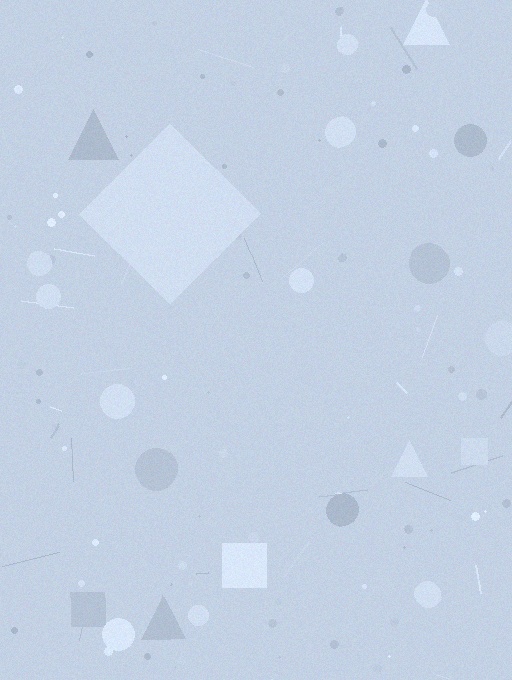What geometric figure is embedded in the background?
A diamond is embedded in the background.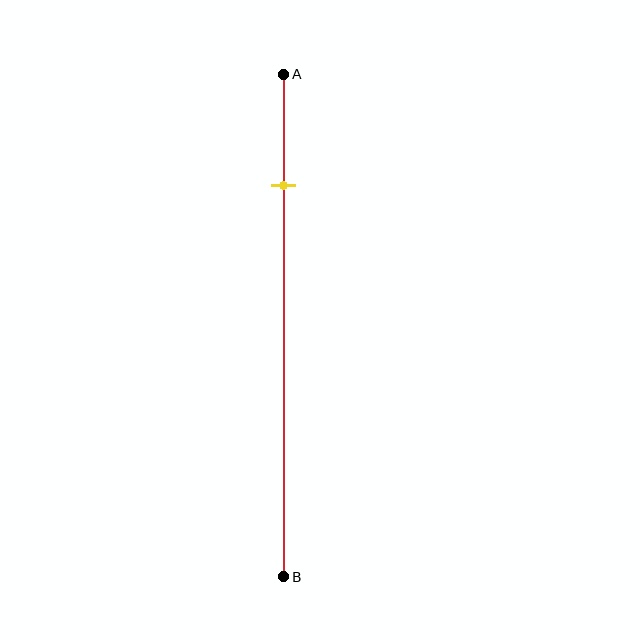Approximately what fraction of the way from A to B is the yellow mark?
The yellow mark is approximately 20% of the way from A to B.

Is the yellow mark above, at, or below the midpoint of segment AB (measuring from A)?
The yellow mark is above the midpoint of segment AB.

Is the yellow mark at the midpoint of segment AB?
No, the mark is at about 20% from A, not at the 50% midpoint.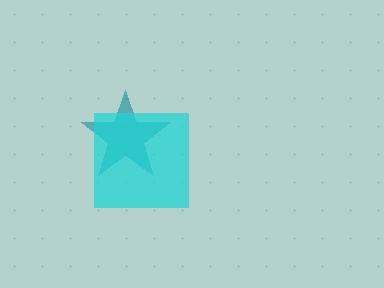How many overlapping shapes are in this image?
There are 2 overlapping shapes in the image.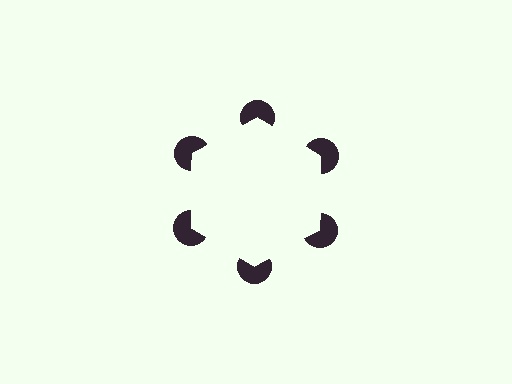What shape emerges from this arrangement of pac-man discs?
An illusory hexagon — its edges are inferred from the aligned wedge cuts in the pac-man discs, not physically drawn.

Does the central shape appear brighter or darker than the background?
It typically appears slightly brighter than the background, even though no actual brightness change is drawn.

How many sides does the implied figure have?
6 sides.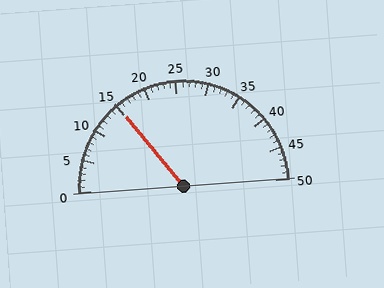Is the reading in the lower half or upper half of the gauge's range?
The reading is in the lower half of the range (0 to 50).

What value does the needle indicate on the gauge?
The needle indicates approximately 15.